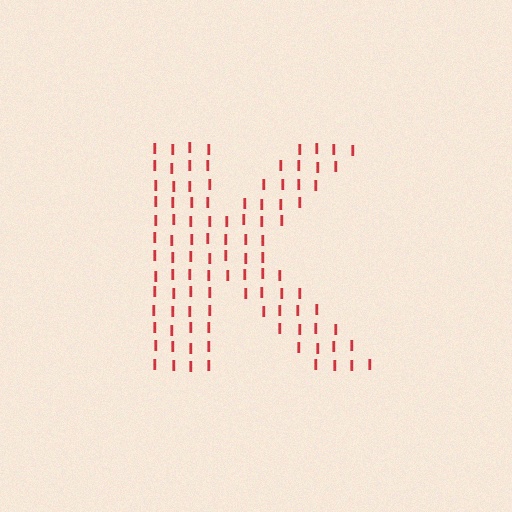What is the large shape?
The large shape is the letter K.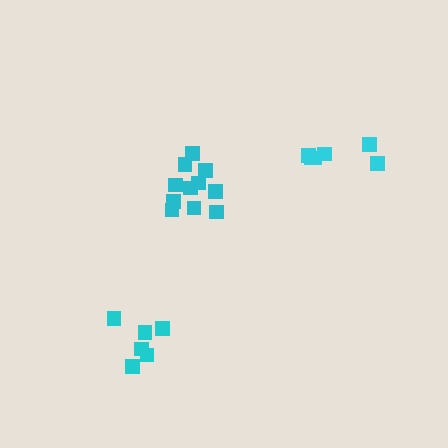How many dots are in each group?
Group 1: 11 dots, Group 2: 6 dots, Group 3: 6 dots (23 total).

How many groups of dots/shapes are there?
There are 3 groups.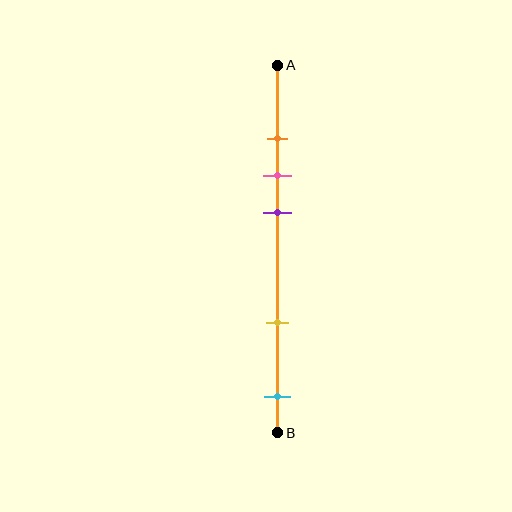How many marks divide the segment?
There are 5 marks dividing the segment.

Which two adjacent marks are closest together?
The orange and pink marks are the closest adjacent pair.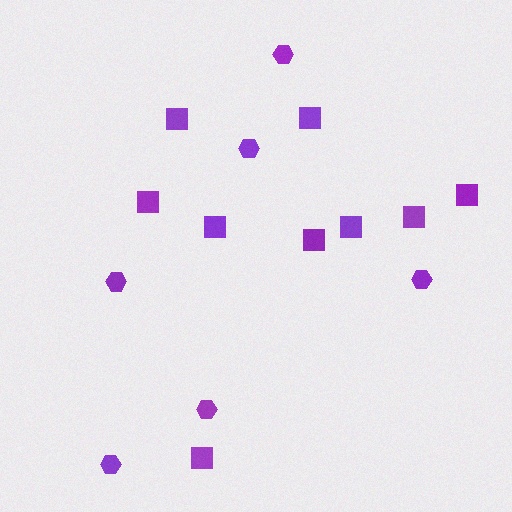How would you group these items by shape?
There are 2 groups: one group of squares (9) and one group of hexagons (6).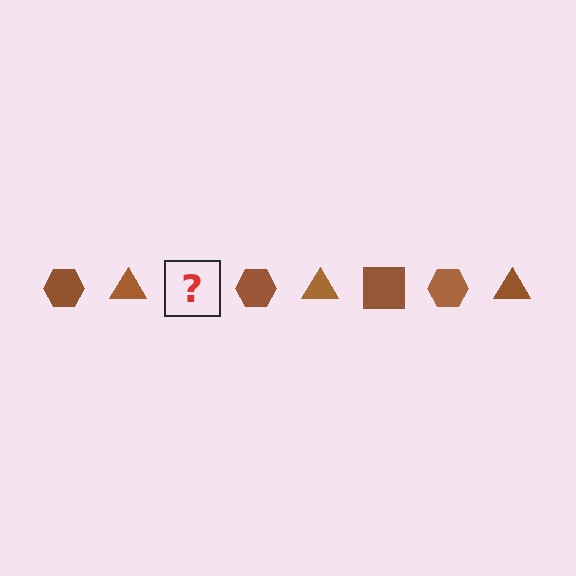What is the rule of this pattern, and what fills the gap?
The rule is that the pattern cycles through hexagon, triangle, square shapes in brown. The gap should be filled with a brown square.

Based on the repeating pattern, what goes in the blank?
The blank should be a brown square.